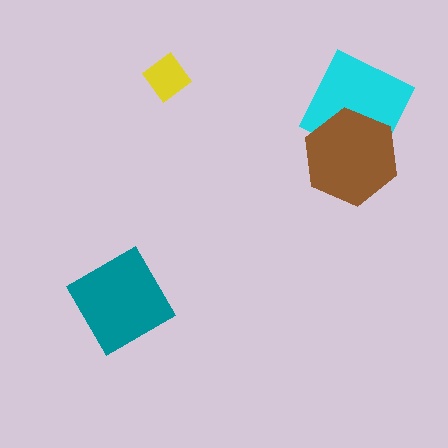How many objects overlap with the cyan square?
1 object overlaps with the cyan square.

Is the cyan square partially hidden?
Yes, it is partially covered by another shape.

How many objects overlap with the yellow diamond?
0 objects overlap with the yellow diamond.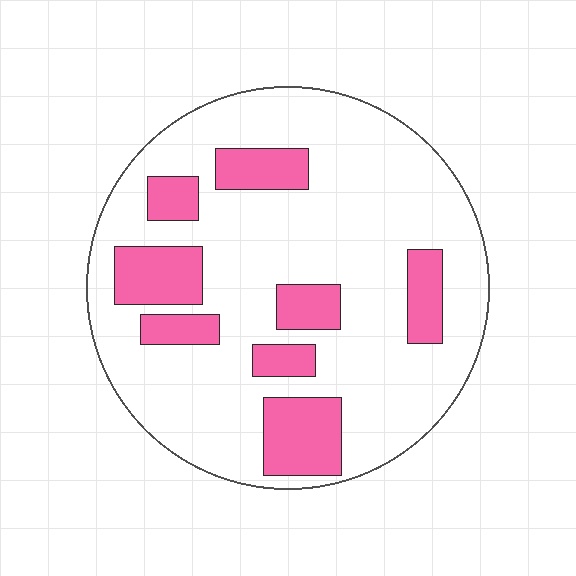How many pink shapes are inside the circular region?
8.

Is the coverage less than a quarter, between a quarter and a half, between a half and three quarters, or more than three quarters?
Less than a quarter.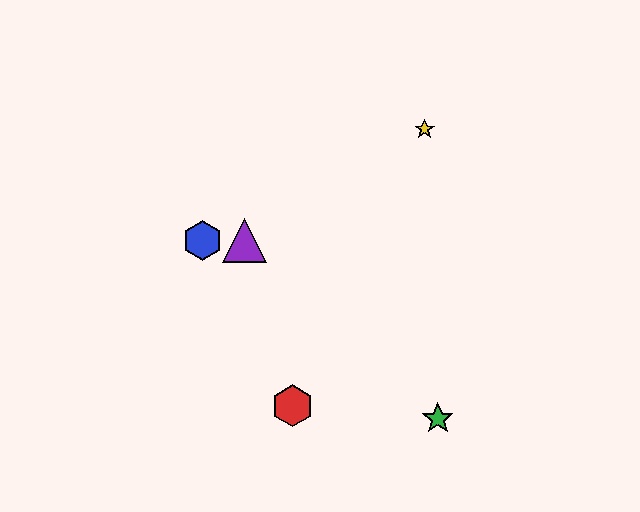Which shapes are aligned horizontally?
The blue hexagon, the purple triangle are aligned horizontally.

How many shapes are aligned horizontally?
2 shapes (the blue hexagon, the purple triangle) are aligned horizontally.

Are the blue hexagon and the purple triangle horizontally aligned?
Yes, both are at y≈241.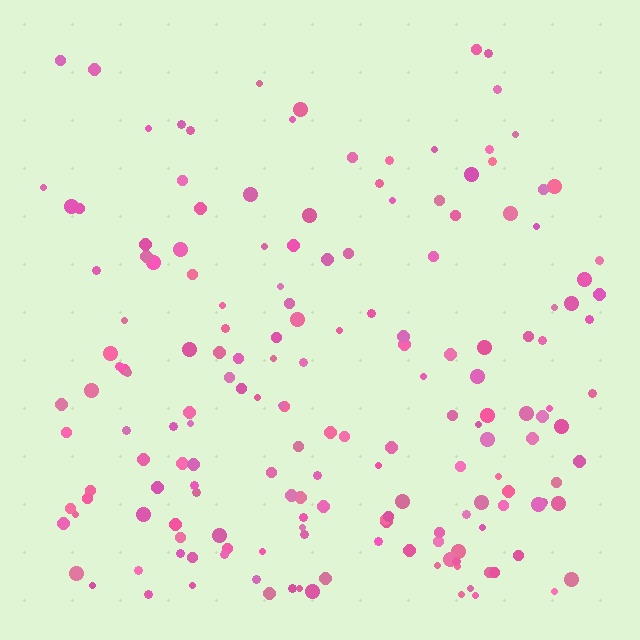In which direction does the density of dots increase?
From top to bottom, with the bottom side densest.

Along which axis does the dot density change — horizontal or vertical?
Vertical.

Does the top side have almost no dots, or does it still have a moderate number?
Still a moderate number, just noticeably fewer than the bottom.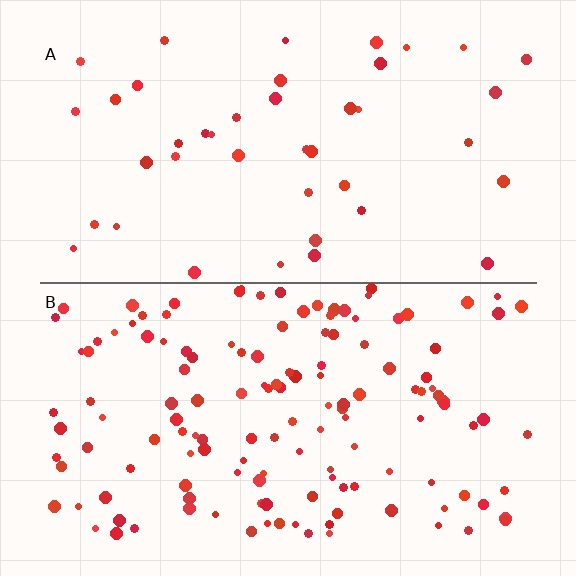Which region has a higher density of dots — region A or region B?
B (the bottom).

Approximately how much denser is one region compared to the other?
Approximately 3.3× — region B over region A.